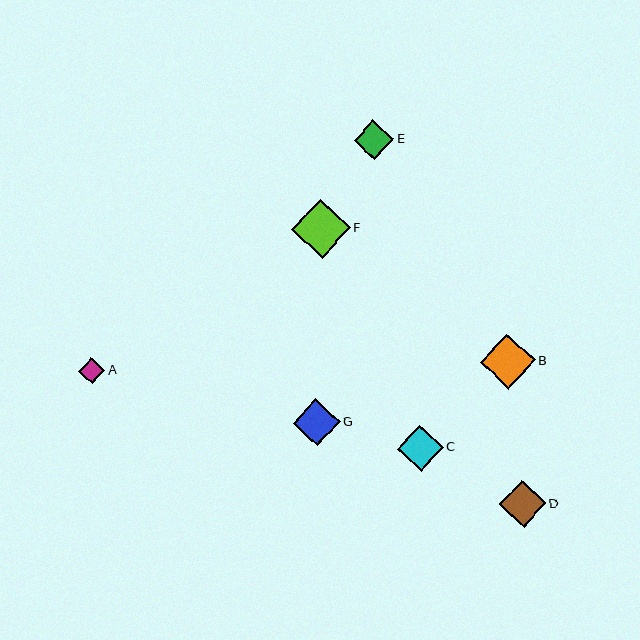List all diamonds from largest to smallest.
From largest to smallest: F, B, G, D, C, E, A.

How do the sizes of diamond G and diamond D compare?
Diamond G and diamond D are approximately the same size.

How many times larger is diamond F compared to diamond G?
Diamond F is approximately 1.2 times the size of diamond G.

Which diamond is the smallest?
Diamond A is the smallest with a size of approximately 26 pixels.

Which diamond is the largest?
Diamond F is the largest with a size of approximately 58 pixels.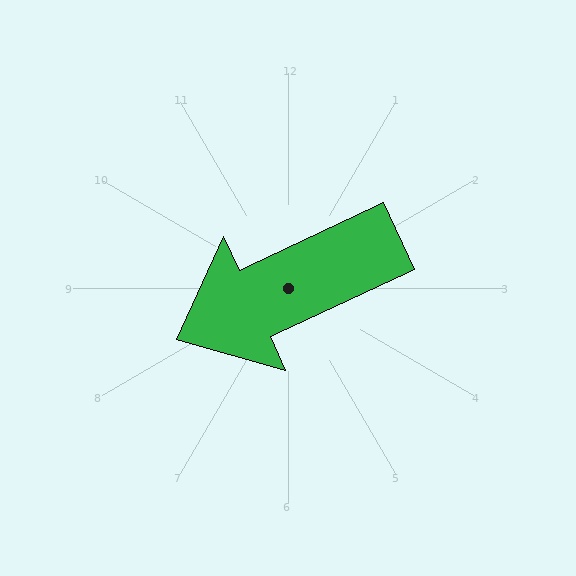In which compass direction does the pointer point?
Southwest.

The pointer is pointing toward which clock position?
Roughly 8 o'clock.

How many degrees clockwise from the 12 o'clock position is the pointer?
Approximately 245 degrees.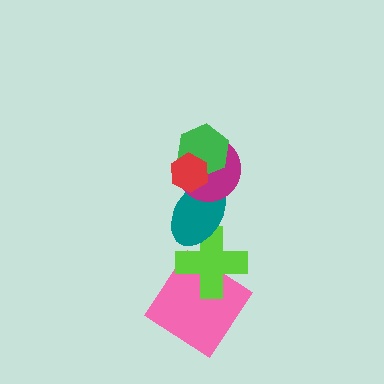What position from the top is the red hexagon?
The red hexagon is 1st from the top.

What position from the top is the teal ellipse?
The teal ellipse is 4th from the top.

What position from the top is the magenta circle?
The magenta circle is 3rd from the top.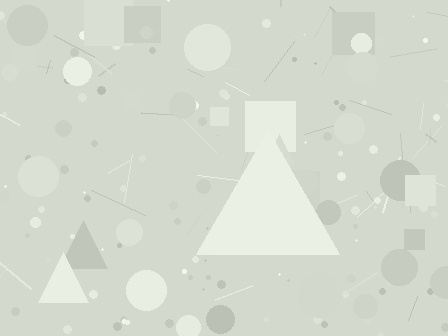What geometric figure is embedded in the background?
A triangle is embedded in the background.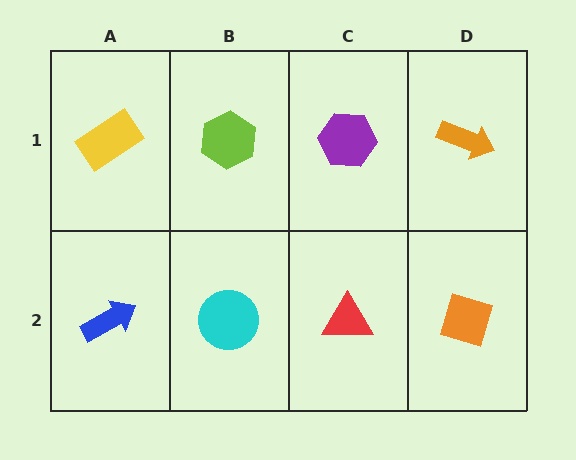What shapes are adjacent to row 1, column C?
A red triangle (row 2, column C), a lime hexagon (row 1, column B), an orange arrow (row 1, column D).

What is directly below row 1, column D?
An orange diamond.